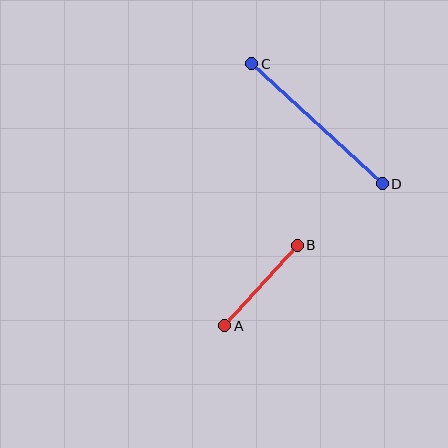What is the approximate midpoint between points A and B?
The midpoint is at approximately (261, 285) pixels.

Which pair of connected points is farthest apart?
Points C and D are farthest apart.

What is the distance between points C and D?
The distance is approximately 177 pixels.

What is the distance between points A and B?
The distance is approximately 108 pixels.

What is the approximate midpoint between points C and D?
The midpoint is at approximately (317, 124) pixels.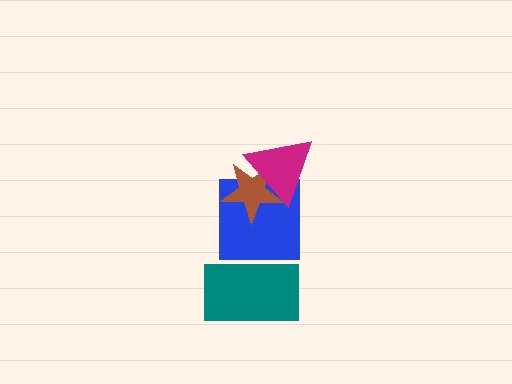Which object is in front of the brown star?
The magenta triangle is in front of the brown star.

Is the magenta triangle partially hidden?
No, no other shape covers it.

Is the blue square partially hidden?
Yes, it is partially covered by another shape.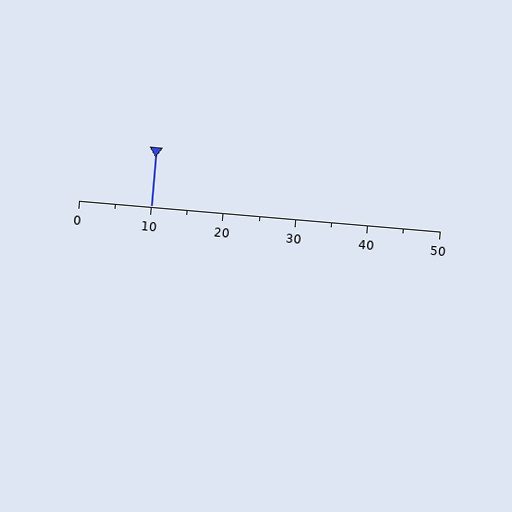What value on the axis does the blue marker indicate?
The marker indicates approximately 10.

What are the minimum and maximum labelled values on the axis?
The axis runs from 0 to 50.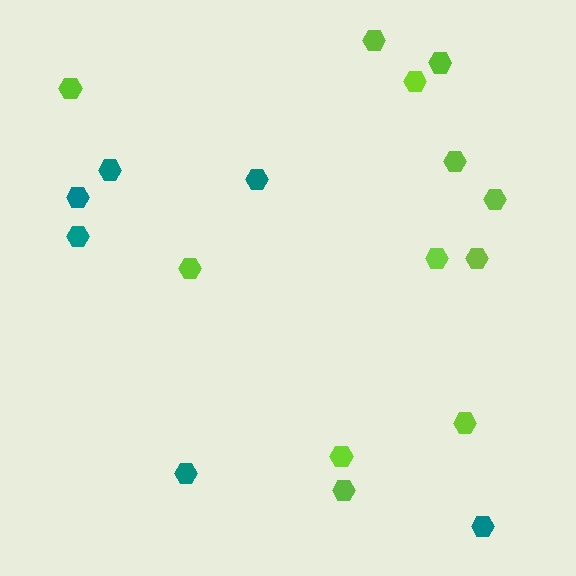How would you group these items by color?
There are 2 groups: one group of teal hexagons (6) and one group of lime hexagons (12).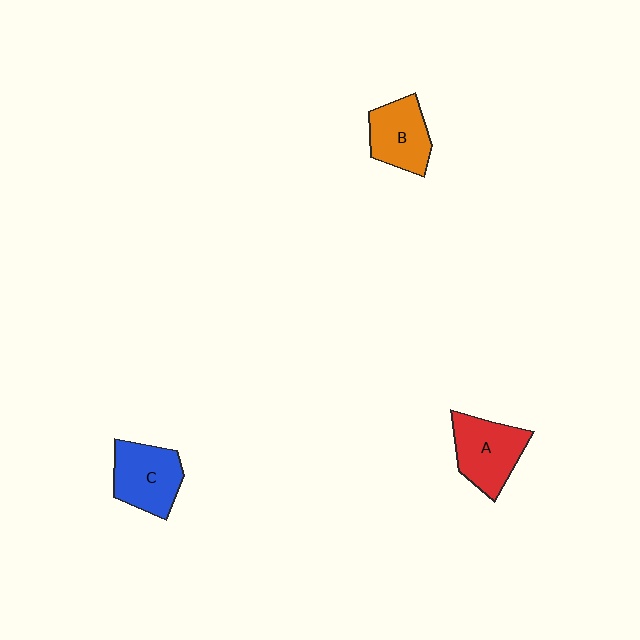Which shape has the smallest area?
Shape B (orange).